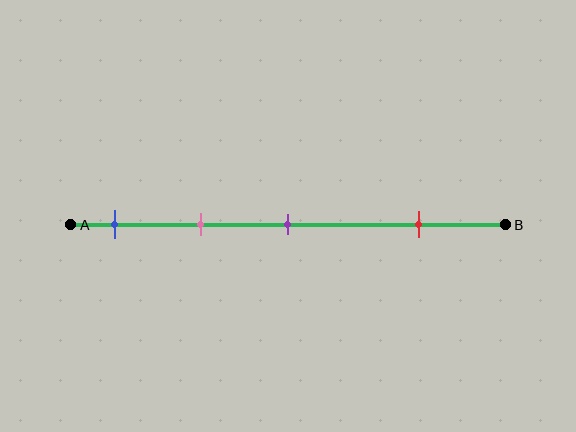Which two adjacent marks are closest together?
The blue and pink marks are the closest adjacent pair.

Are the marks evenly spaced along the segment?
No, the marks are not evenly spaced.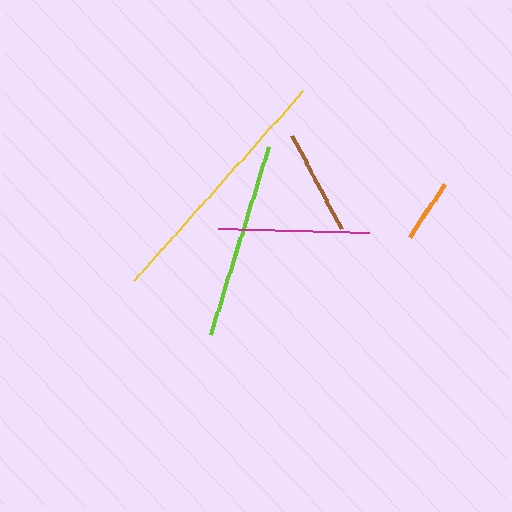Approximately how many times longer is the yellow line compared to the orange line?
The yellow line is approximately 4.0 times the length of the orange line.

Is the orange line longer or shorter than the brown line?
The brown line is longer than the orange line.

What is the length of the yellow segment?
The yellow segment is approximately 255 pixels long.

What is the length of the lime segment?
The lime segment is approximately 196 pixels long.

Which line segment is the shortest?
The orange line is the shortest at approximately 64 pixels.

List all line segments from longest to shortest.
From longest to shortest: yellow, lime, magenta, brown, orange.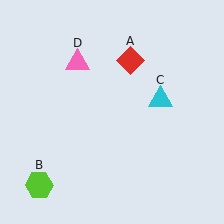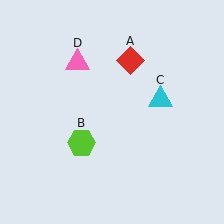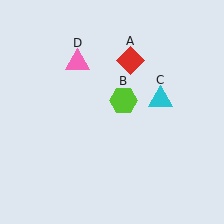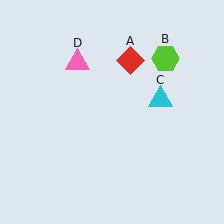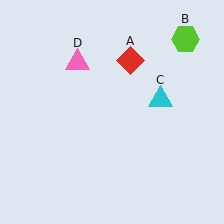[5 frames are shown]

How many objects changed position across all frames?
1 object changed position: lime hexagon (object B).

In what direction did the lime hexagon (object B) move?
The lime hexagon (object B) moved up and to the right.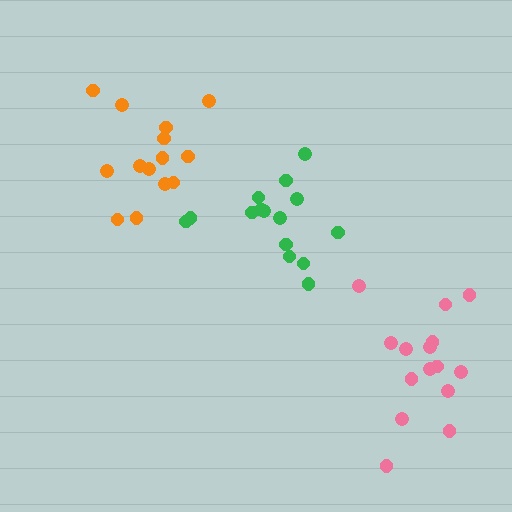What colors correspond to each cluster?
The clusters are colored: green, pink, orange.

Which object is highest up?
The orange cluster is topmost.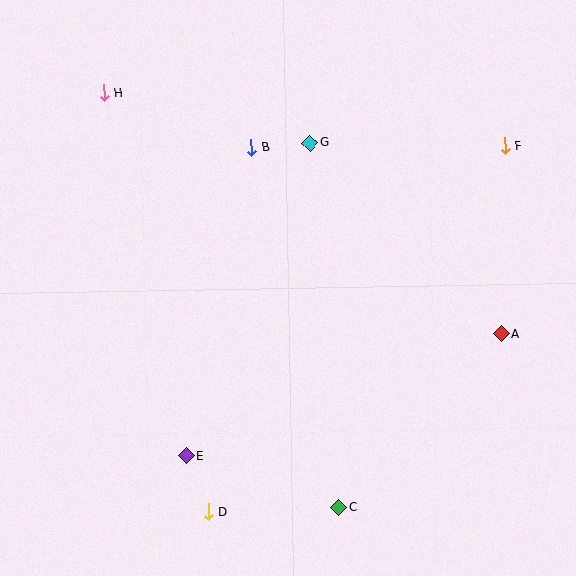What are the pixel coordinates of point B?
Point B is at (251, 147).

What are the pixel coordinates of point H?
Point H is at (104, 93).